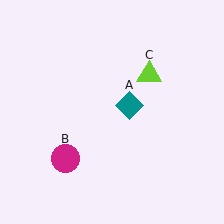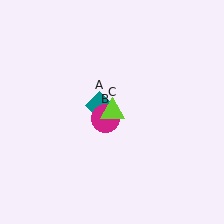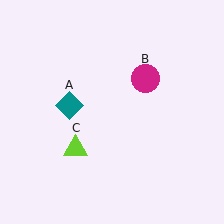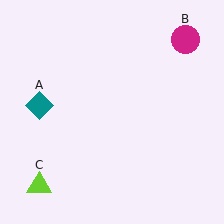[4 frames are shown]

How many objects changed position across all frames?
3 objects changed position: teal diamond (object A), magenta circle (object B), lime triangle (object C).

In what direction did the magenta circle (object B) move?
The magenta circle (object B) moved up and to the right.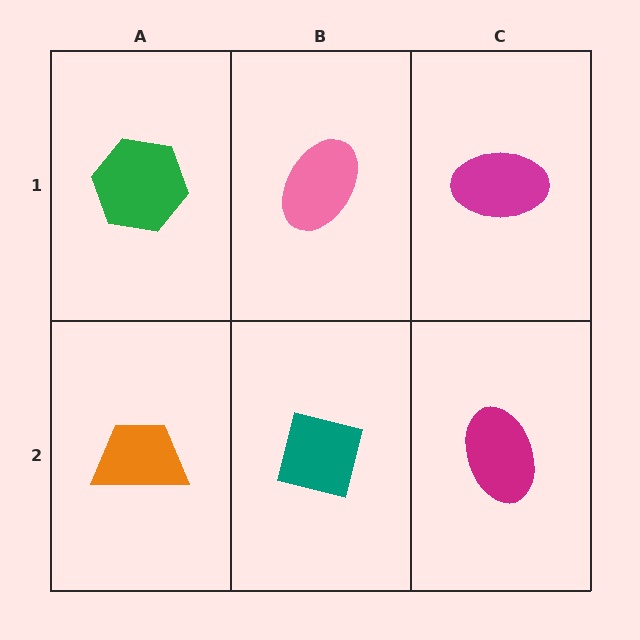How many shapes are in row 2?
3 shapes.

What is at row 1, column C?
A magenta ellipse.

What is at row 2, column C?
A magenta ellipse.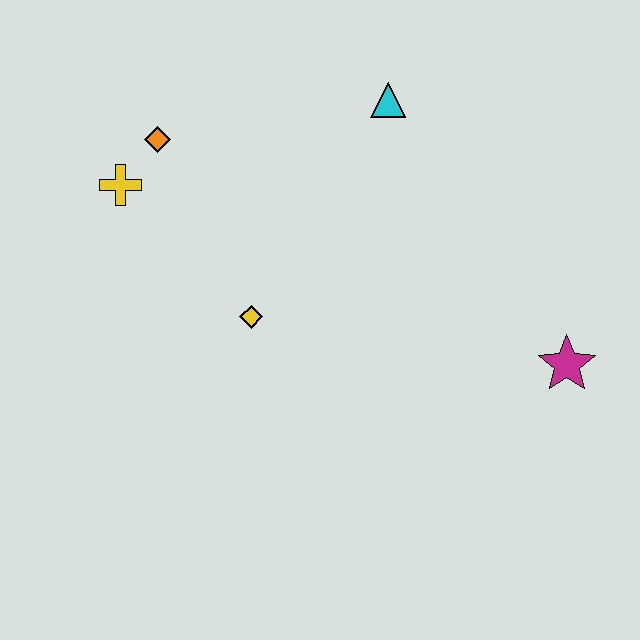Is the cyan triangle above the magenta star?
Yes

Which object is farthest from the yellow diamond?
The magenta star is farthest from the yellow diamond.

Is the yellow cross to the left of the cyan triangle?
Yes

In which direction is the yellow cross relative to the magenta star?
The yellow cross is to the left of the magenta star.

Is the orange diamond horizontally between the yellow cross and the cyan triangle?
Yes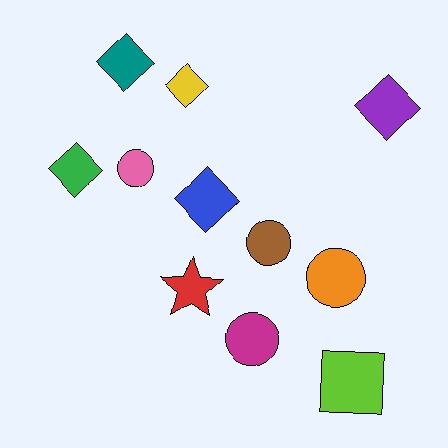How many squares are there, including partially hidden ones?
There is 1 square.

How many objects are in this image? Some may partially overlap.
There are 11 objects.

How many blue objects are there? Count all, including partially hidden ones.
There is 1 blue object.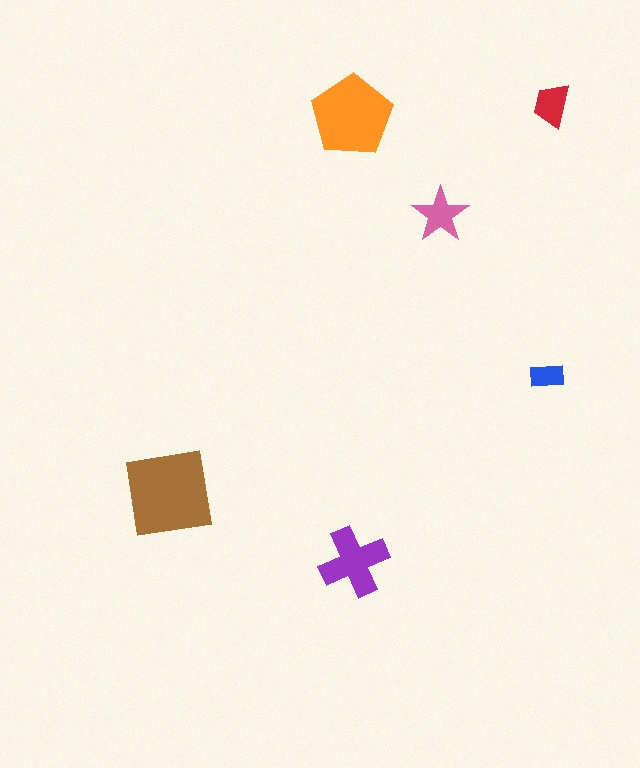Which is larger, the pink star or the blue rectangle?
The pink star.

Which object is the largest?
The brown square.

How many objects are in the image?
There are 6 objects in the image.